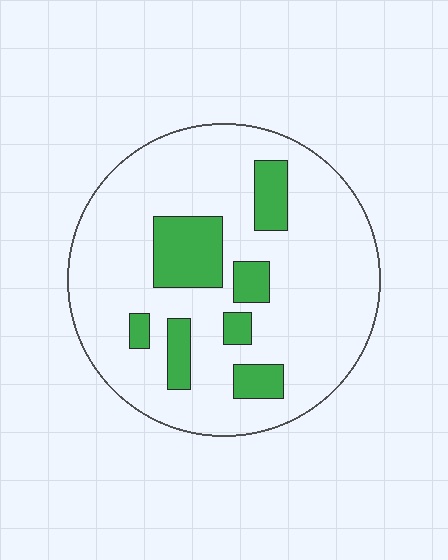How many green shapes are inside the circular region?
7.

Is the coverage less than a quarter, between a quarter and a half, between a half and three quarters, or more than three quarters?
Less than a quarter.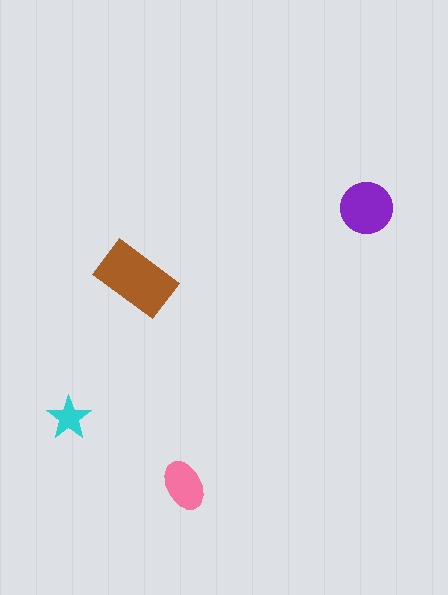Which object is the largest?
The brown rectangle.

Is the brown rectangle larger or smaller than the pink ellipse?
Larger.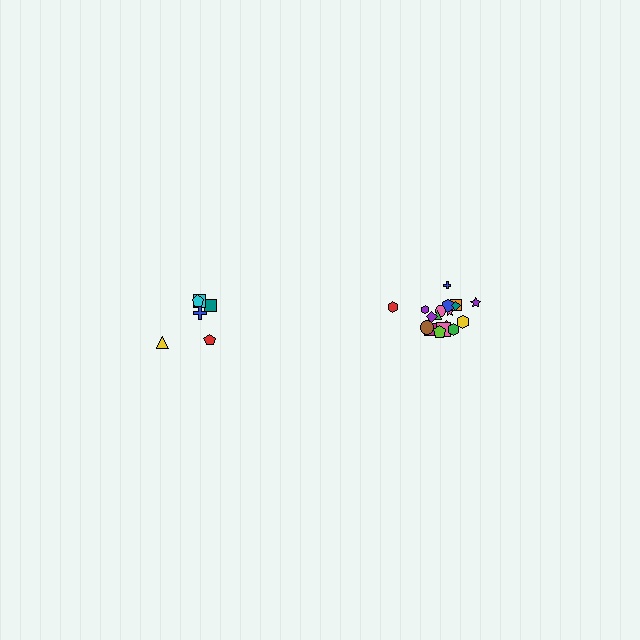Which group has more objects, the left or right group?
The right group.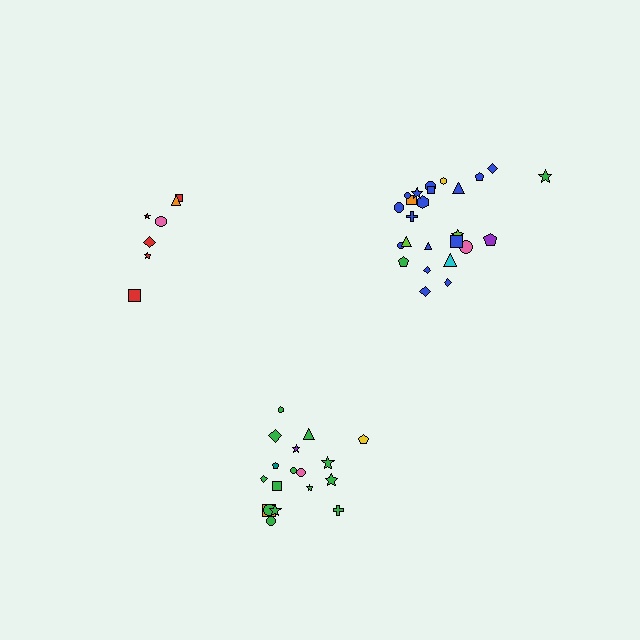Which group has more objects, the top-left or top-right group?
The top-right group.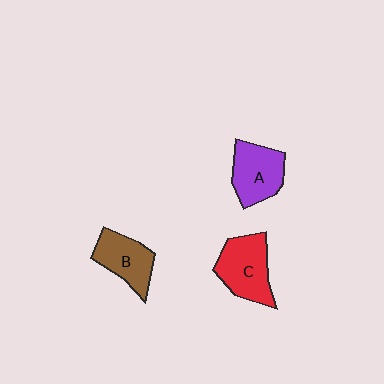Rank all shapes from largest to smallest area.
From largest to smallest: C (red), A (purple), B (brown).